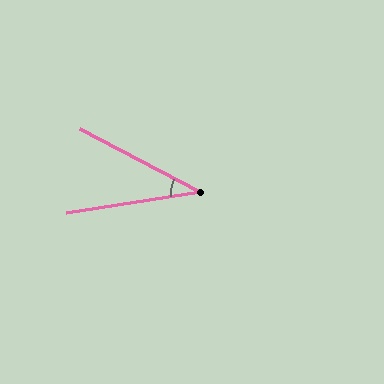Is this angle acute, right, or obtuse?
It is acute.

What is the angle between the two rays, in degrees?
Approximately 36 degrees.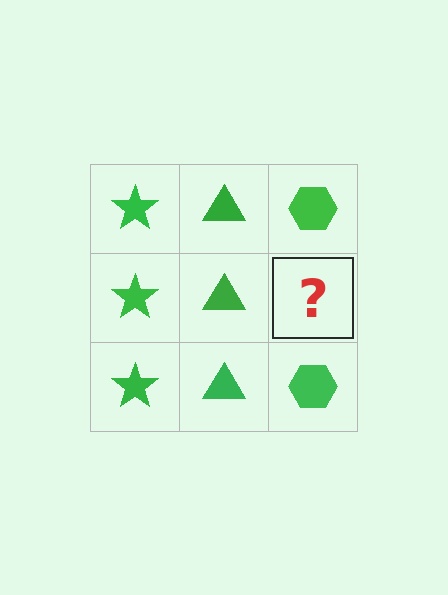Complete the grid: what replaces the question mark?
The question mark should be replaced with a green hexagon.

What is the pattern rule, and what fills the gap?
The rule is that each column has a consistent shape. The gap should be filled with a green hexagon.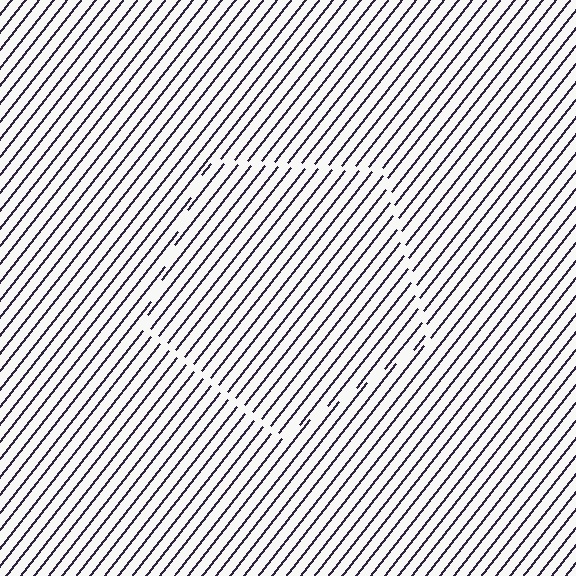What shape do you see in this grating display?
An illusory pentagon. The interior of the shape contains the same grating, shifted by half a period — the contour is defined by the phase discontinuity where line-ends from the inner and outer gratings abut.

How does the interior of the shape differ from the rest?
The interior of the shape contains the same grating, shifted by half a period — the contour is defined by the phase discontinuity where line-ends from the inner and outer gratings abut.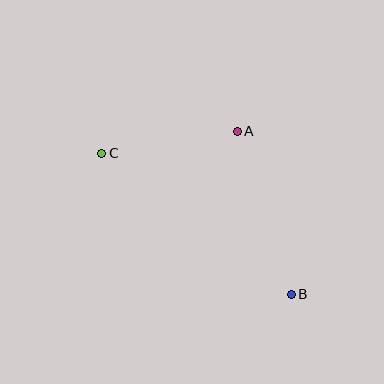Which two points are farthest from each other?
Points B and C are farthest from each other.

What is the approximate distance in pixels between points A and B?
The distance between A and B is approximately 172 pixels.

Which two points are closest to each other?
Points A and C are closest to each other.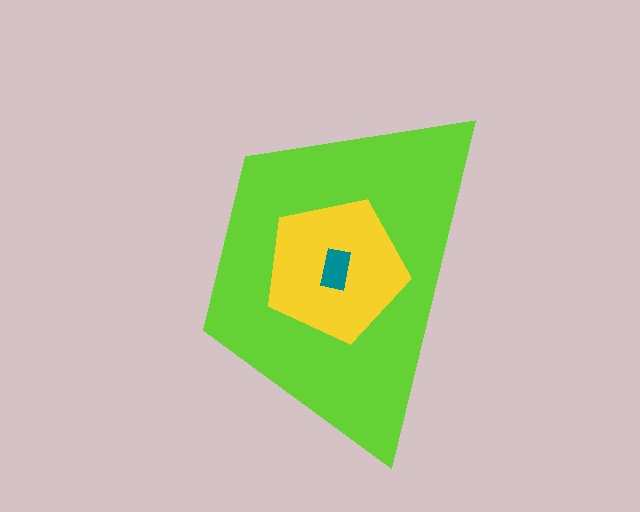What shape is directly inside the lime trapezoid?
The yellow pentagon.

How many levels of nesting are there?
3.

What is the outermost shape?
The lime trapezoid.